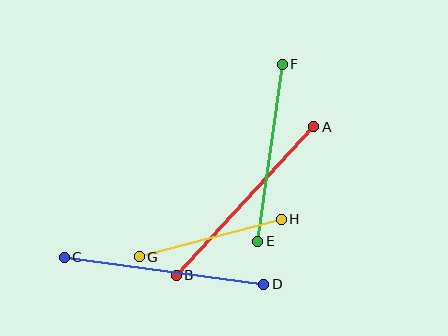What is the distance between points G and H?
The distance is approximately 147 pixels.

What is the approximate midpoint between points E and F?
The midpoint is at approximately (270, 153) pixels.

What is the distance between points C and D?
The distance is approximately 201 pixels.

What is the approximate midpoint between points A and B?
The midpoint is at approximately (245, 201) pixels.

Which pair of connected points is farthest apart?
Points A and B are farthest apart.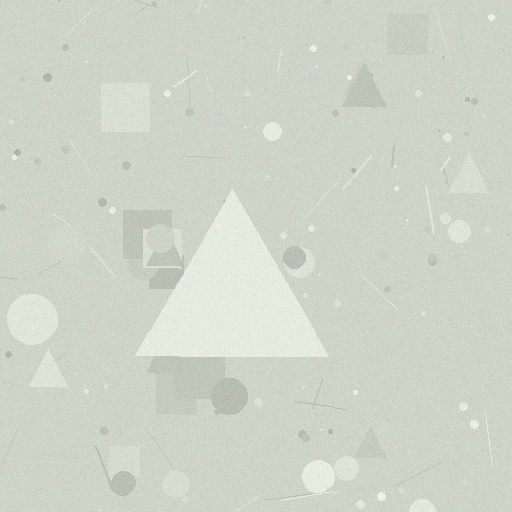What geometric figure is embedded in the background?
A triangle is embedded in the background.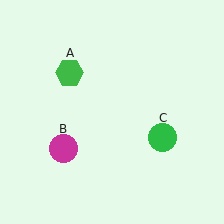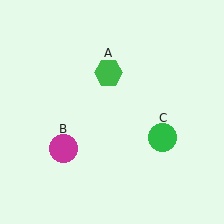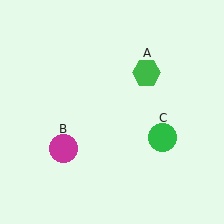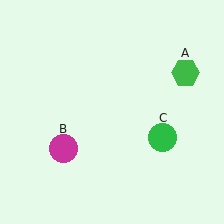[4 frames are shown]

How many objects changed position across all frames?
1 object changed position: green hexagon (object A).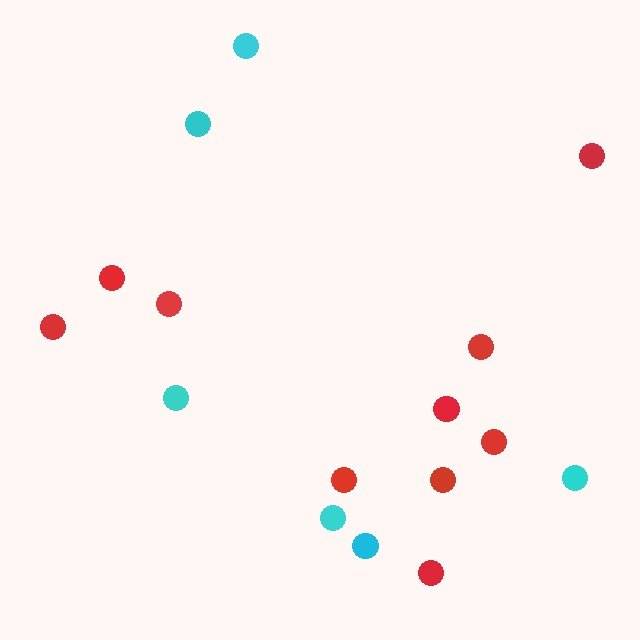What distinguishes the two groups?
There are 2 groups: one group of cyan circles (6) and one group of red circles (10).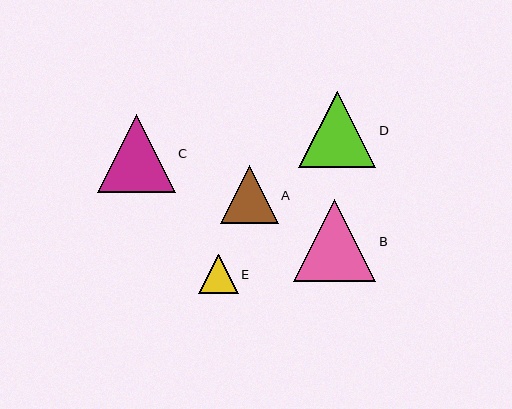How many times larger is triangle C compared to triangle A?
Triangle C is approximately 1.3 times the size of triangle A.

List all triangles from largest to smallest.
From largest to smallest: B, C, D, A, E.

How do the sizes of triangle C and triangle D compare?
Triangle C and triangle D are approximately the same size.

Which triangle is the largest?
Triangle B is the largest with a size of approximately 82 pixels.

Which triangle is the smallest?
Triangle E is the smallest with a size of approximately 40 pixels.